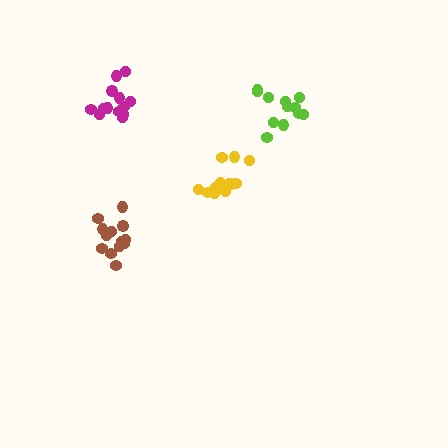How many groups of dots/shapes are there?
There are 4 groups.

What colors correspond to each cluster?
The clusters are colored: yellow, brown, magenta, lime.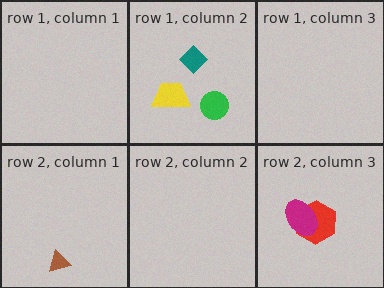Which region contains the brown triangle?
The row 2, column 1 region.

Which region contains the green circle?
The row 1, column 2 region.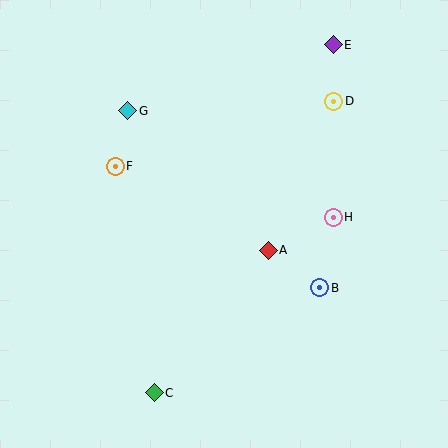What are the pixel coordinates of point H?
Point H is at (333, 217).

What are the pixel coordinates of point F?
Point F is at (115, 166).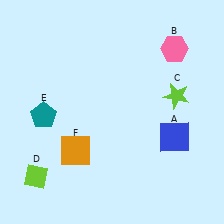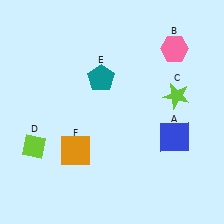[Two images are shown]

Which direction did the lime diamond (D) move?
The lime diamond (D) moved up.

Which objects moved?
The objects that moved are: the lime diamond (D), the teal pentagon (E).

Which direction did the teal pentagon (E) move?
The teal pentagon (E) moved right.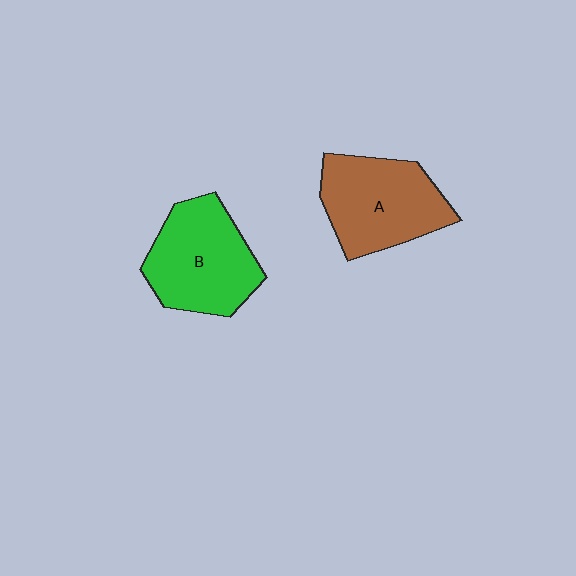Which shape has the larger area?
Shape B (green).